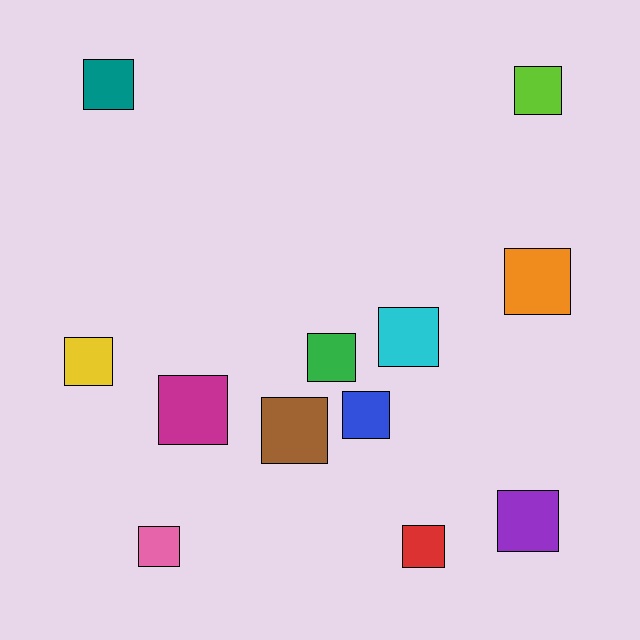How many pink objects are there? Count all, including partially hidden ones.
There is 1 pink object.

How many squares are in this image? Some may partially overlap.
There are 12 squares.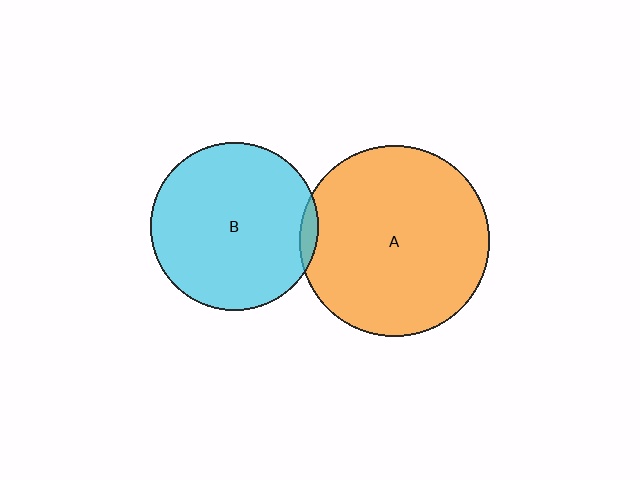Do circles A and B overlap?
Yes.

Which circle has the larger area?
Circle A (orange).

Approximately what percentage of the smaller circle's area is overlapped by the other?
Approximately 5%.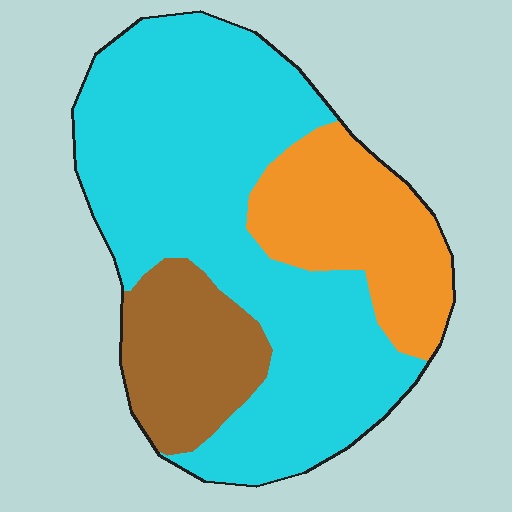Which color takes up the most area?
Cyan, at roughly 60%.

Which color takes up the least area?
Brown, at roughly 15%.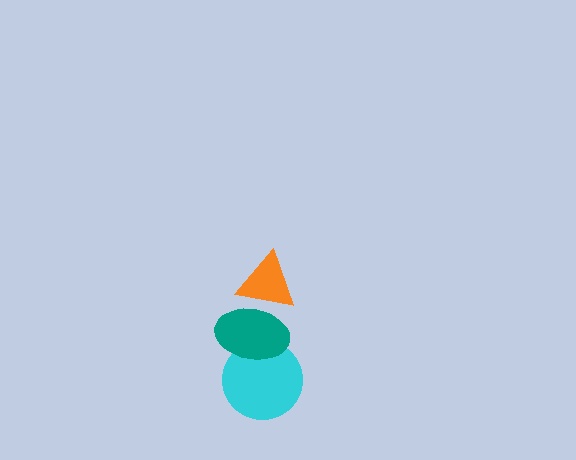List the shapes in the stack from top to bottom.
From top to bottom: the orange triangle, the teal ellipse, the cyan circle.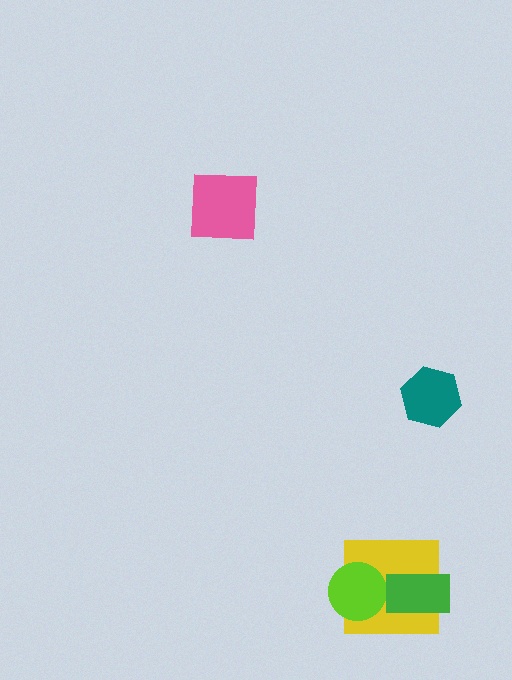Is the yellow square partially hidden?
Yes, it is partially covered by another shape.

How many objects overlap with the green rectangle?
1 object overlaps with the green rectangle.